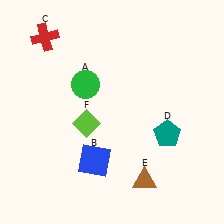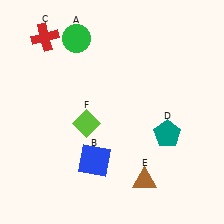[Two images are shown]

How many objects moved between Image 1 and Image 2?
1 object moved between the two images.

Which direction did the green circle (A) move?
The green circle (A) moved up.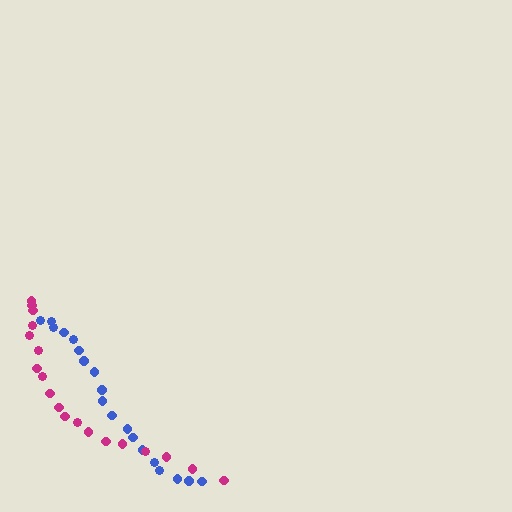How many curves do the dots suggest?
There are 2 distinct paths.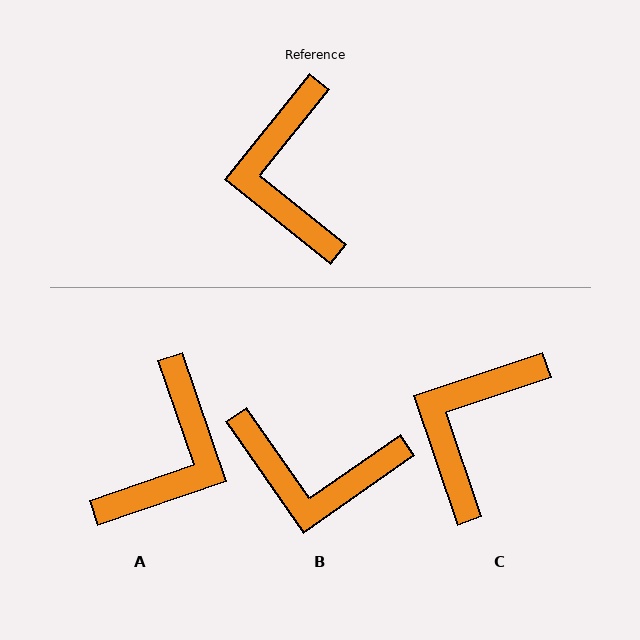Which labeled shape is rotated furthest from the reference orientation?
A, about 148 degrees away.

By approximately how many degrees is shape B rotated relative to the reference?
Approximately 74 degrees counter-clockwise.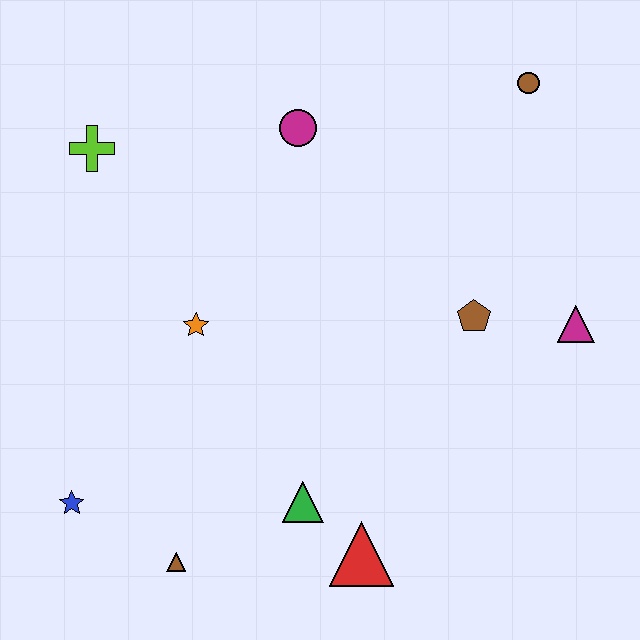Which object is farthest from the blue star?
The brown circle is farthest from the blue star.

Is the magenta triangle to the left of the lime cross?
No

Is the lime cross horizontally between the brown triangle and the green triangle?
No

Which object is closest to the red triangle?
The green triangle is closest to the red triangle.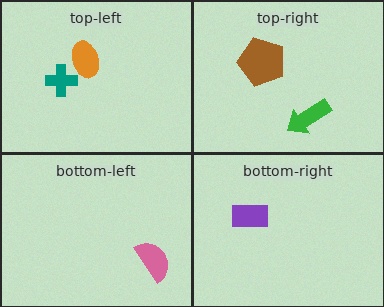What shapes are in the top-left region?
The teal cross, the orange ellipse.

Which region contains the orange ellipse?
The top-left region.